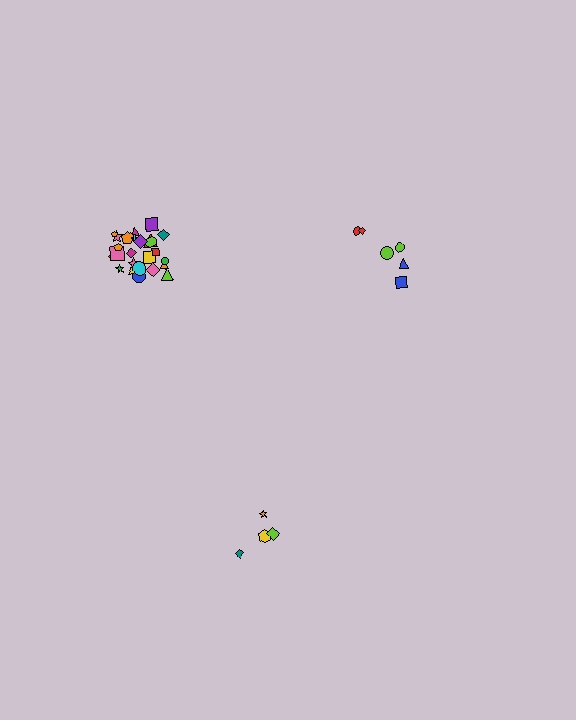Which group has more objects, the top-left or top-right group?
The top-left group.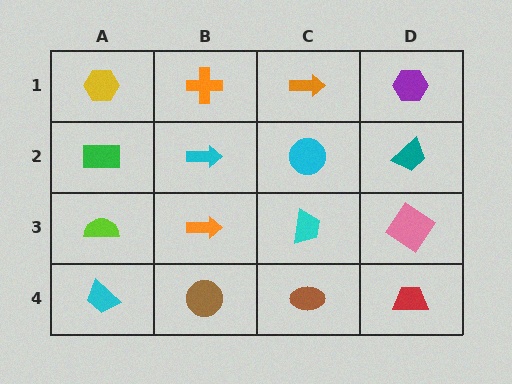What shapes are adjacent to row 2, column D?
A purple hexagon (row 1, column D), a pink diamond (row 3, column D), a cyan circle (row 2, column C).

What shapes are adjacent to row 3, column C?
A cyan circle (row 2, column C), a brown ellipse (row 4, column C), an orange arrow (row 3, column B), a pink diamond (row 3, column D).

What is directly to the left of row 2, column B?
A green rectangle.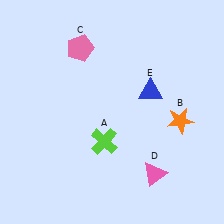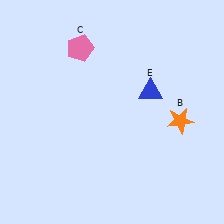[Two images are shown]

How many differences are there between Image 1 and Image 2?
There are 2 differences between the two images.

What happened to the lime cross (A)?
The lime cross (A) was removed in Image 2. It was in the bottom-left area of Image 1.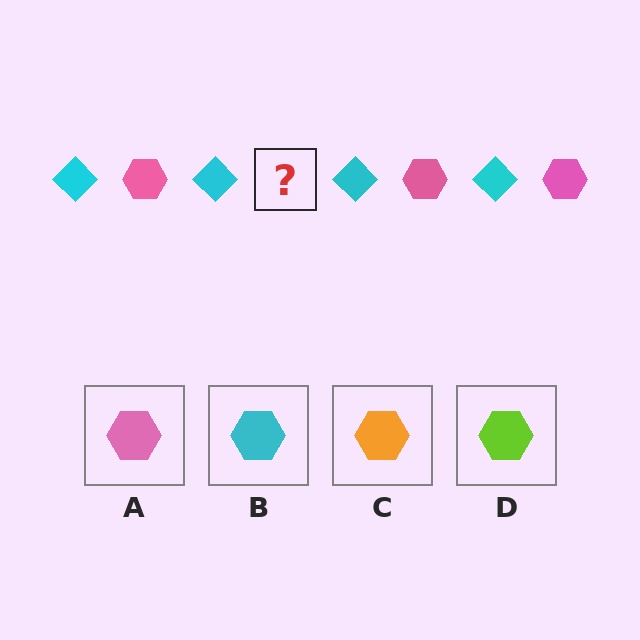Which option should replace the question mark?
Option A.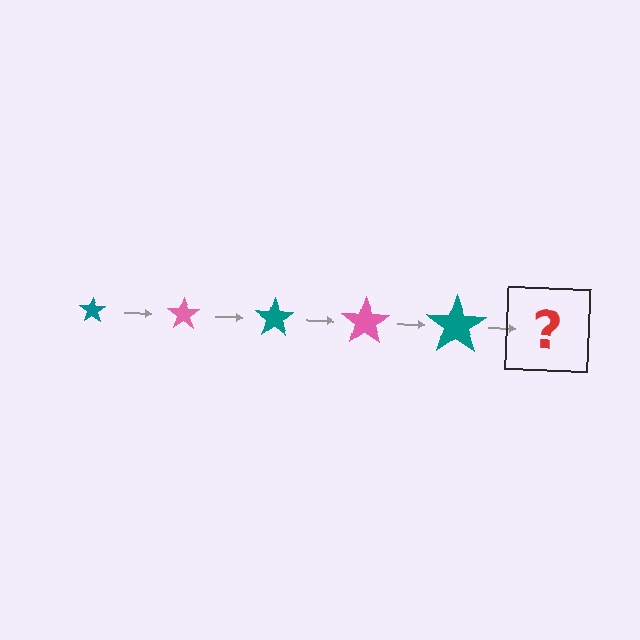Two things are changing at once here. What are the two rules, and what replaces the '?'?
The two rules are that the star grows larger each step and the color cycles through teal and pink. The '?' should be a pink star, larger than the previous one.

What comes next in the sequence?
The next element should be a pink star, larger than the previous one.